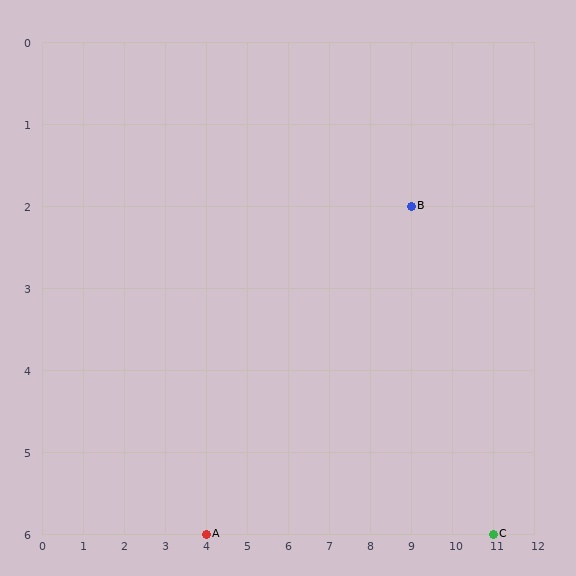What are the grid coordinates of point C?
Point C is at grid coordinates (11, 6).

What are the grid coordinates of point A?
Point A is at grid coordinates (4, 6).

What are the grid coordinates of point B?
Point B is at grid coordinates (9, 2).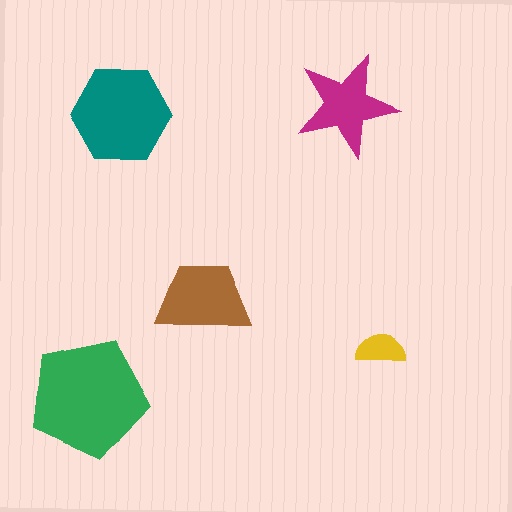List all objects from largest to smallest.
The green pentagon, the teal hexagon, the brown trapezoid, the magenta star, the yellow semicircle.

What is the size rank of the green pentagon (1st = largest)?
1st.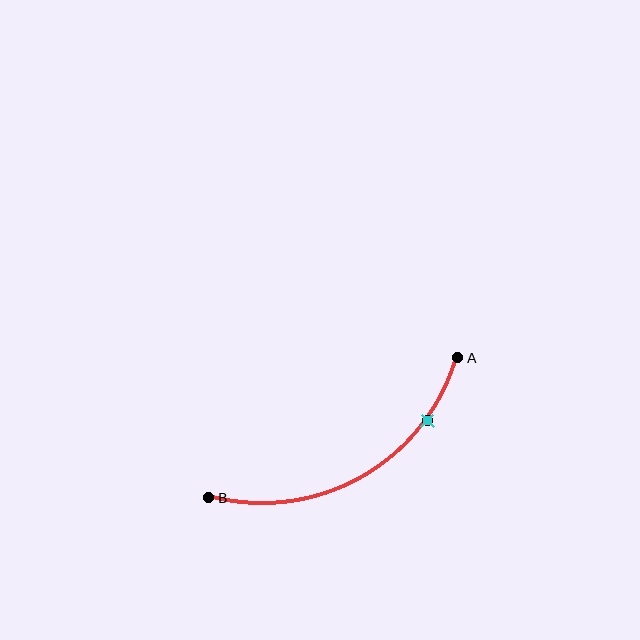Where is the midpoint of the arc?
The arc midpoint is the point on the curve farthest from the straight line joining A and B. It sits below that line.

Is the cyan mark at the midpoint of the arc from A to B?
No. The cyan mark lies on the arc but is closer to endpoint A. The arc midpoint would be at the point on the curve equidistant along the arc from both A and B.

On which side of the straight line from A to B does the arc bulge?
The arc bulges below the straight line connecting A and B.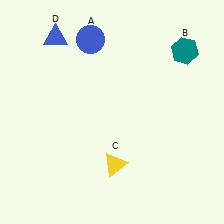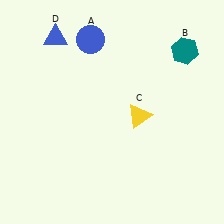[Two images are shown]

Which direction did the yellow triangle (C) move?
The yellow triangle (C) moved up.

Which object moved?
The yellow triangle (C) moved up.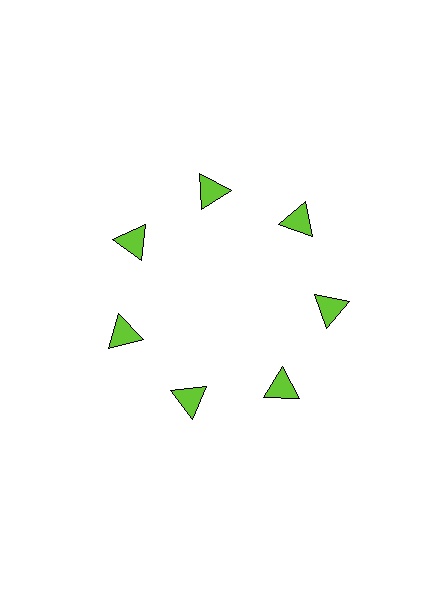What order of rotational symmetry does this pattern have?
This pattern has 7-fold rotational symmetry.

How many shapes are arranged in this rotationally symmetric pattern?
There are 7 shapes, arranged in 7 groups of 1.